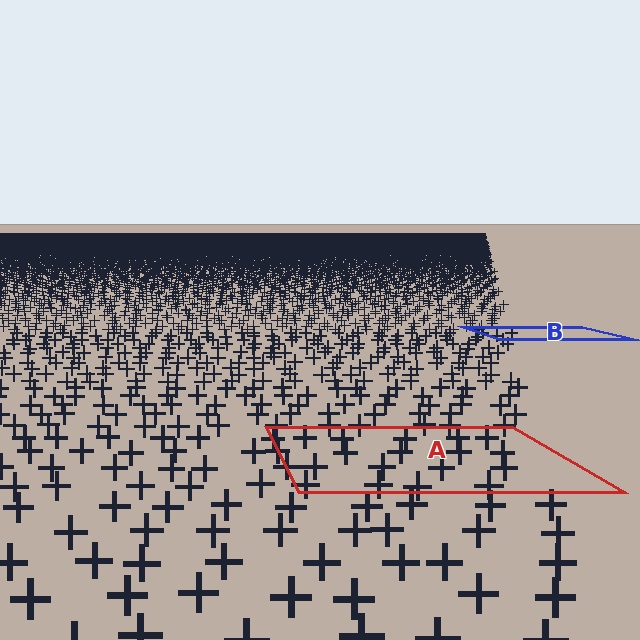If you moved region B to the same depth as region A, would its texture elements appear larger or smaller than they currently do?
They would appear larger. At a closer depth, the same texture elements are projected at a bigger on-screen size.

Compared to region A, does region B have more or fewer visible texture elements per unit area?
Region B has more texture elements per unit area — they are packed more densely because it is farther away.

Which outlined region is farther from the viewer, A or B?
Region B is farther from the viewer — the texture elements inside it appear smaller and more densely packed.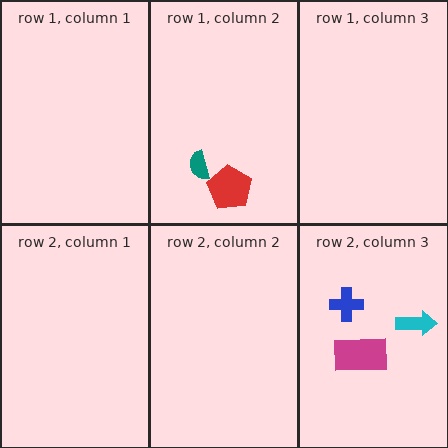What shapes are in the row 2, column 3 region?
The cyan arrow, the blue cross, the magenta rectangle.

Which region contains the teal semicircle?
The row 1, column 2 region.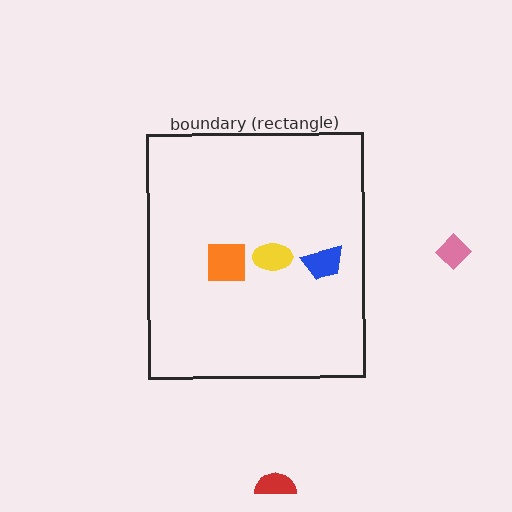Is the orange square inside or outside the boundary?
Inside.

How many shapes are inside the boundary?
3 inside, 2 outside.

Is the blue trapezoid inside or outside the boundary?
Inside.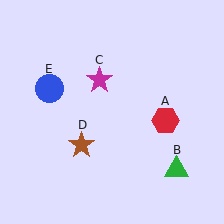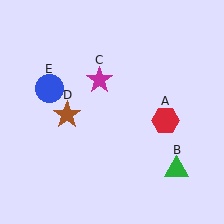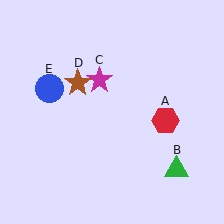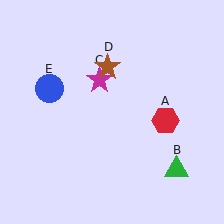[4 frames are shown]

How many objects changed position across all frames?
1 object changed position: brown star (object D).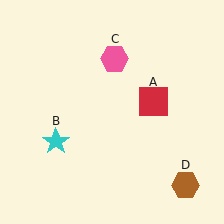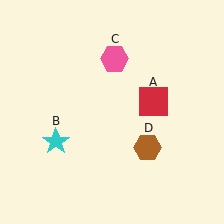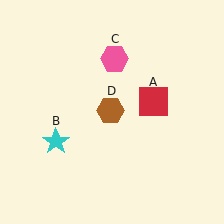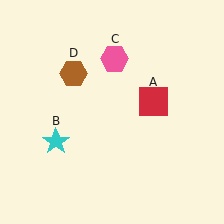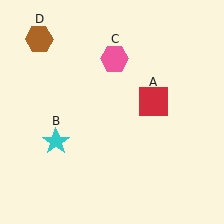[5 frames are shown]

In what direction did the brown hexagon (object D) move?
The brown hexagon (object D) moved up and to the left.